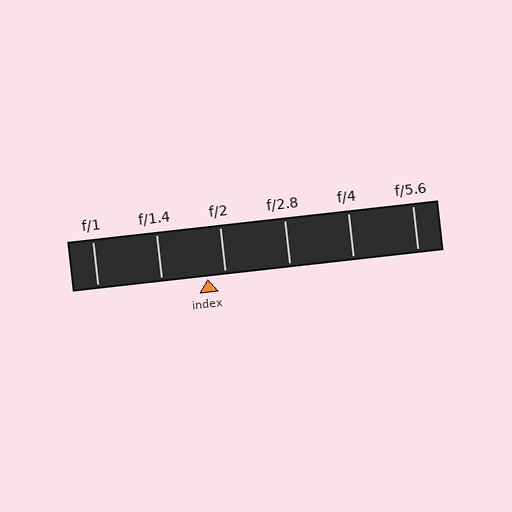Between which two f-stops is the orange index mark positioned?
The index mark is between f/1.4 and f/2.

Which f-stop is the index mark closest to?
The index mark is closest to f/2.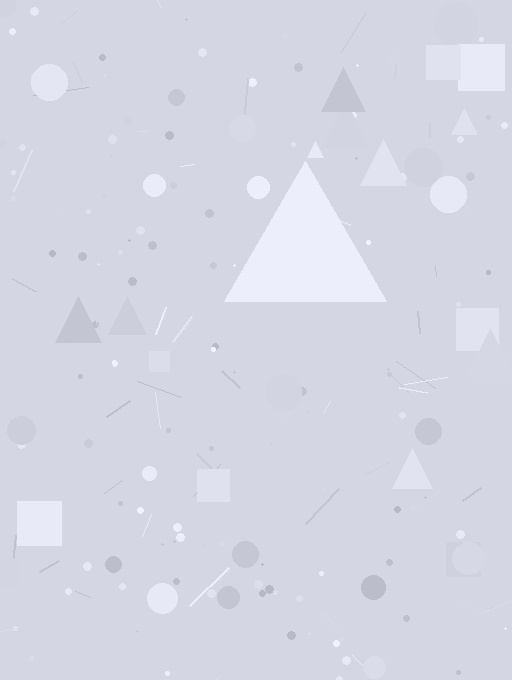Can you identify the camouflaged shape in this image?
The camouflaged shape is a triangle.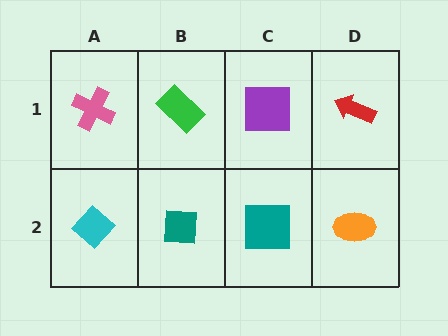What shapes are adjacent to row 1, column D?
An orange ellipse (row 2, column D), a purple square (row 1, column C).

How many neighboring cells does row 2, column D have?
2.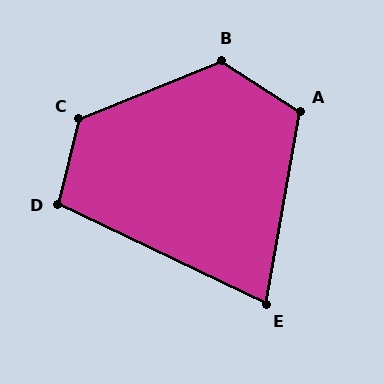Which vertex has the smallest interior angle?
E, at approximately 74 degrees.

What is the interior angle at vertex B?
Approximately 125 degrees (obtuse).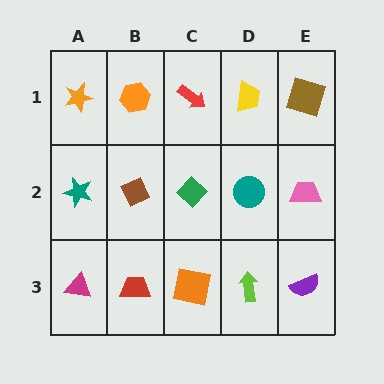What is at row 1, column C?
A red arrow.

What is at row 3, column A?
A magenta triangle.